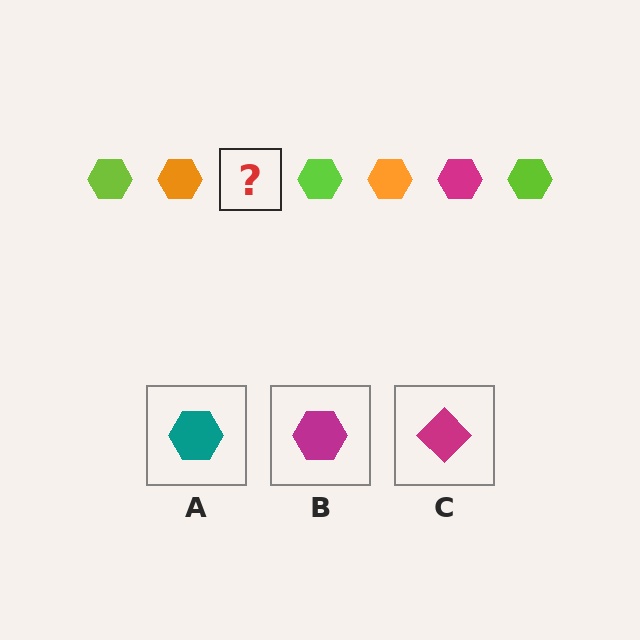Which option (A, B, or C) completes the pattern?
B.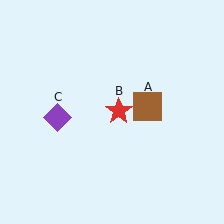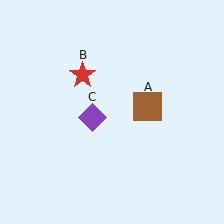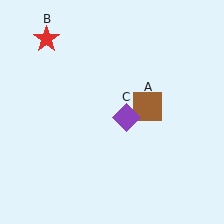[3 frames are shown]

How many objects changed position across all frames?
2 objects changed position: red star (object B), purple diamond (object C).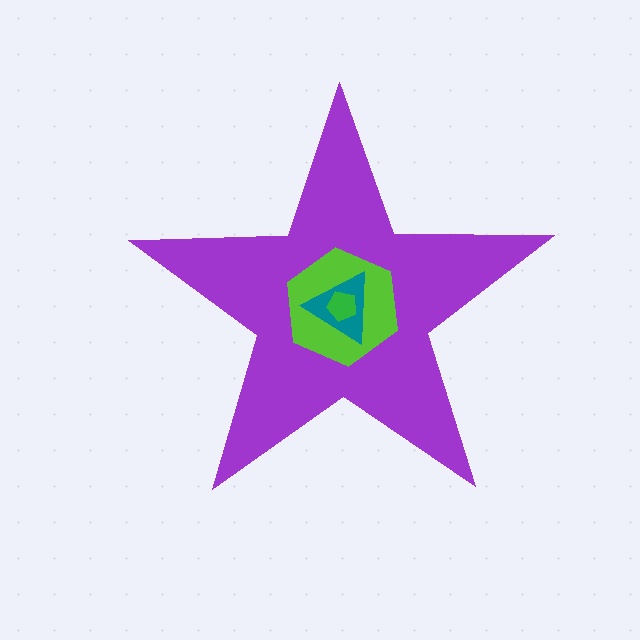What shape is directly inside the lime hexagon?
The teal triangle.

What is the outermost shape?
The purple star.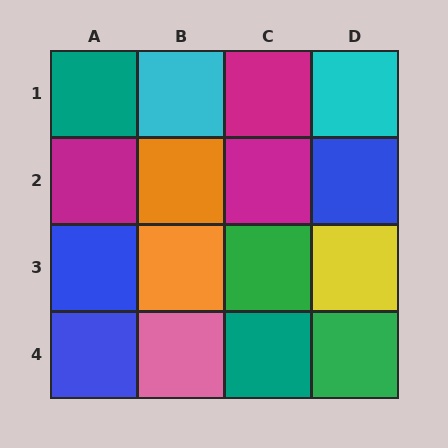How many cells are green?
2 cells are green.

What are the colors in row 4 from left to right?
Blue, pink, teal, green.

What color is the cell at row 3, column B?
Orange.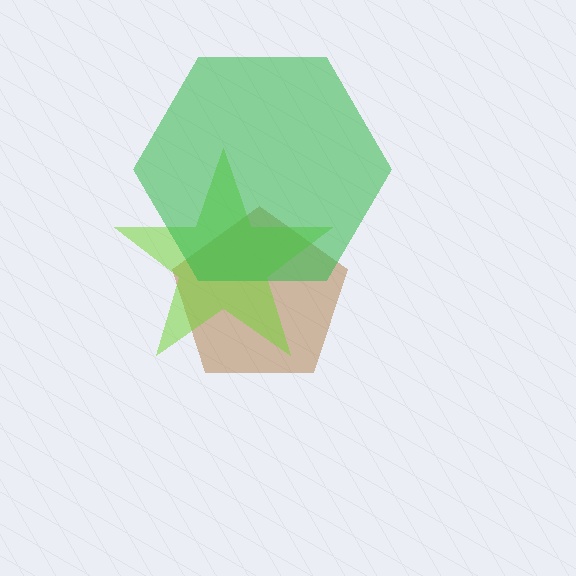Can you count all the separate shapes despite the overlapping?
Yes, there are 3 separate shapes.